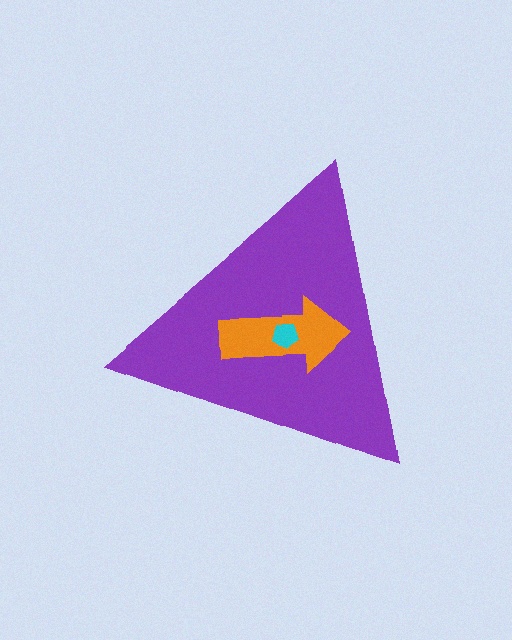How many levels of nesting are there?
3.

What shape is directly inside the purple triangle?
The orange arrow.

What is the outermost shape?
The purple triangle.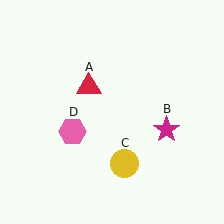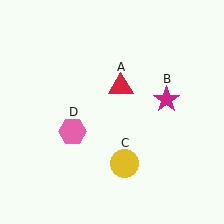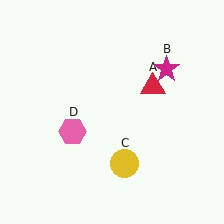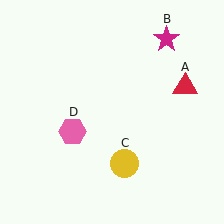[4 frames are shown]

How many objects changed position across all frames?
2 objects changed position: red triangle (object A), magenta star (object B).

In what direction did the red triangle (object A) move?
The red triangle (object A) moved right.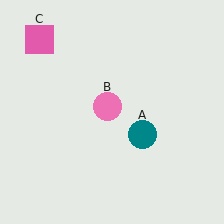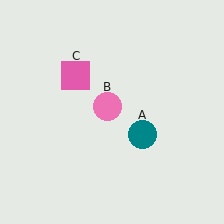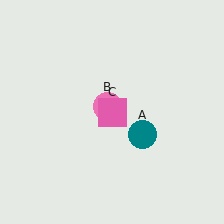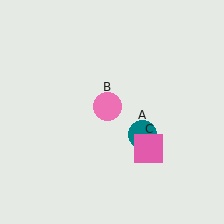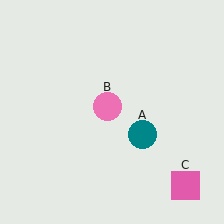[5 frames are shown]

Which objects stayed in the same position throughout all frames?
Teal circle (object A) and pink circle (object B) remained stationary.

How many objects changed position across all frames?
1 object changed position: pink square (object C).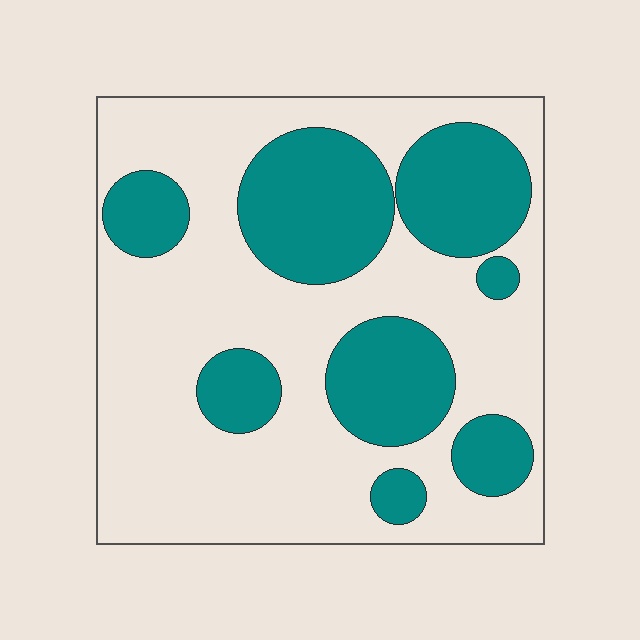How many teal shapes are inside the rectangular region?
8.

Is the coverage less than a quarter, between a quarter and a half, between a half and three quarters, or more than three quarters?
Between a quarter and a half.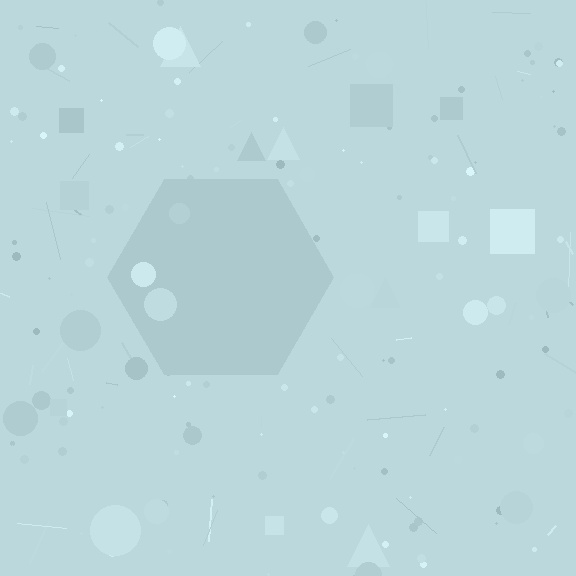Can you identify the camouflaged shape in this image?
The camouflaged shape is a hexagon.